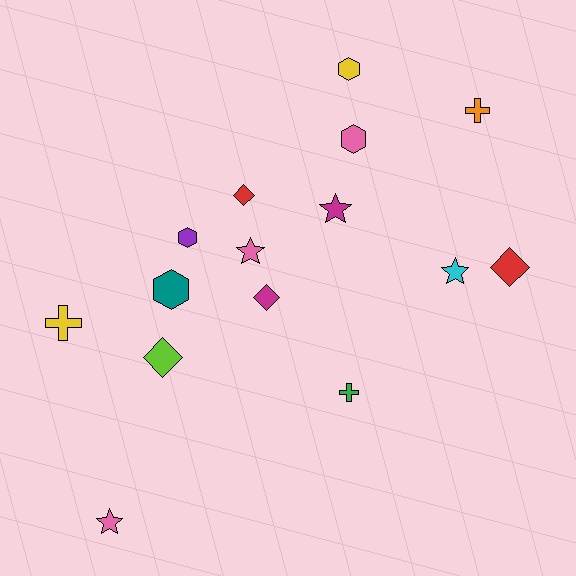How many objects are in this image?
There are 15 objects.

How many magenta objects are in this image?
There are 2 magenta objects.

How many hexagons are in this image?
There are 4 hexagons.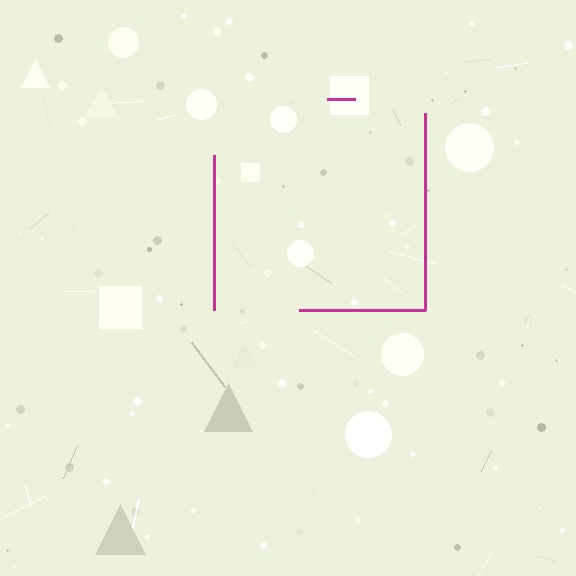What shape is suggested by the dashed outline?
The dashed outline suggests a square.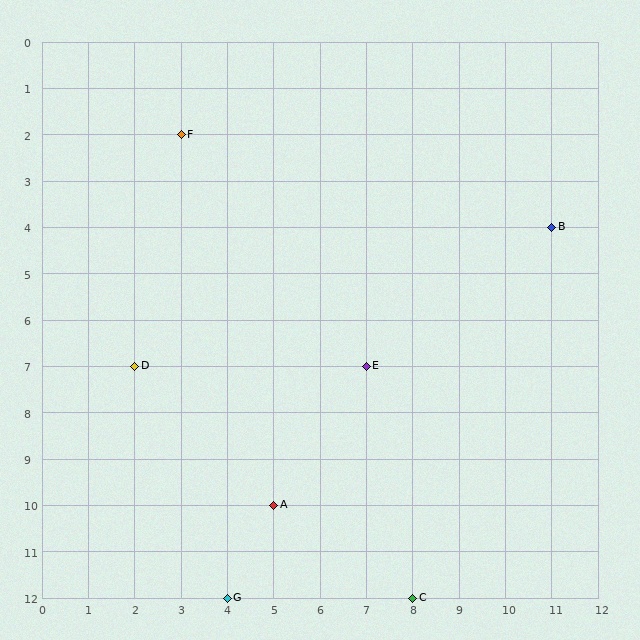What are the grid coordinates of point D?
Point D is at grid coordinates (2, 7).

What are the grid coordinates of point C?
Point C is at grid coordinates (8, 12).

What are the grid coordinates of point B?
Point B is at grid coordinates (11, 4).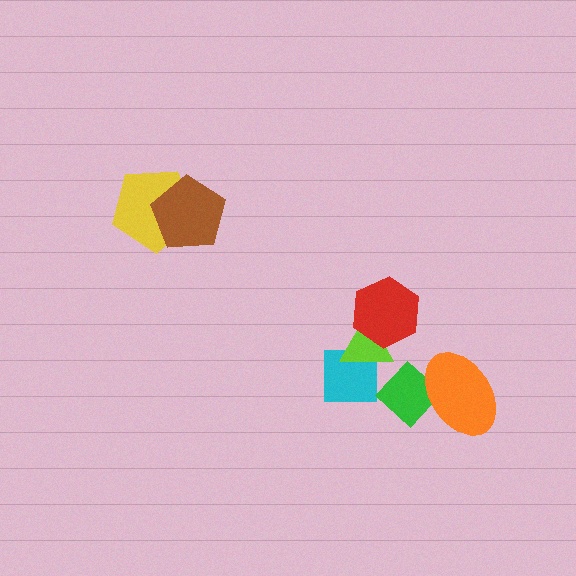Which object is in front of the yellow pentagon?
The brown pentagon is in front of the yellow pentagon.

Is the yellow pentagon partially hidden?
Yes, it is partially covered by another shape.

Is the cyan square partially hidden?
Yes, it is partially covered by another shape.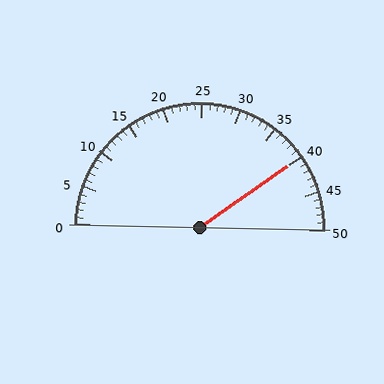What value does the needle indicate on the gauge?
The needle indicates approximately 40.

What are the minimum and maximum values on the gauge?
The gauge ranges from 0 to 50.